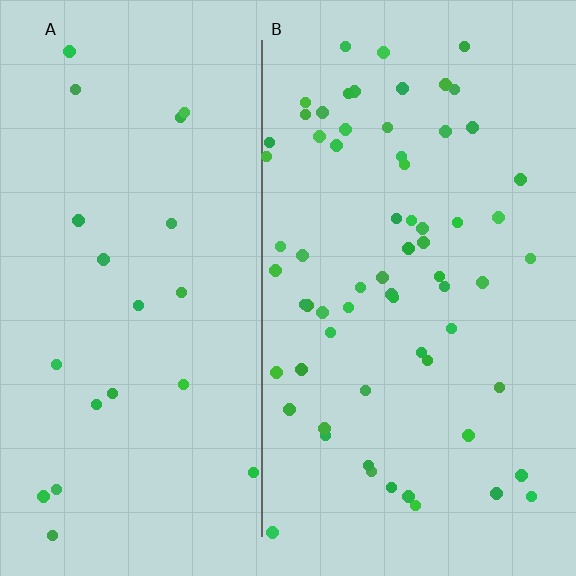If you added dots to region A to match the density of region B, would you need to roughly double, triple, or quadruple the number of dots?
Approximately triple.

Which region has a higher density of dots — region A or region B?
B (the right).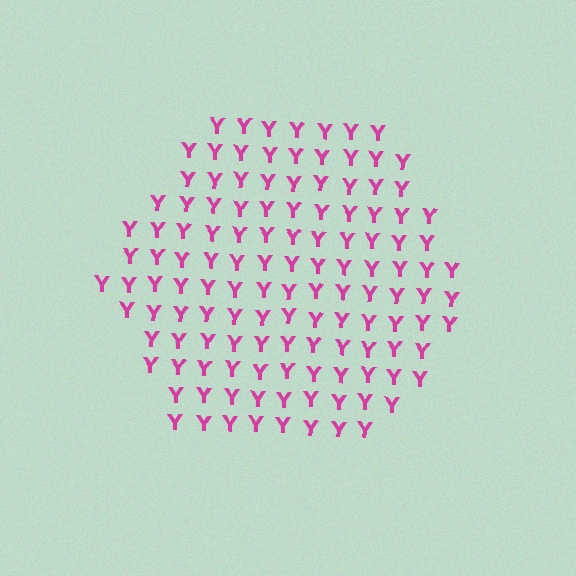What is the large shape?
The large shape is a hexagon.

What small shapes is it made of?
It is made of small letter Y's.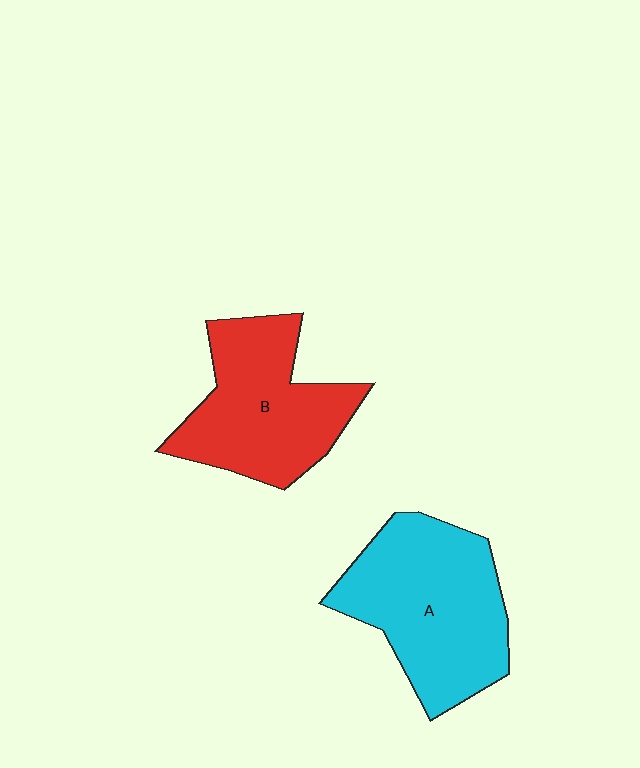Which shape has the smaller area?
Shape B (red).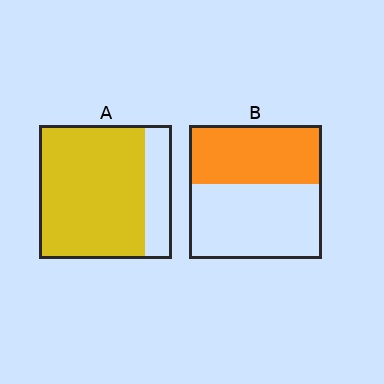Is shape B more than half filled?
No.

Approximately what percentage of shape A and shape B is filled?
A is approximately 80% and B is approximately 45%.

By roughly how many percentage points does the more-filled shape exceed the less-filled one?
By roughly 35 percentage points (A over B).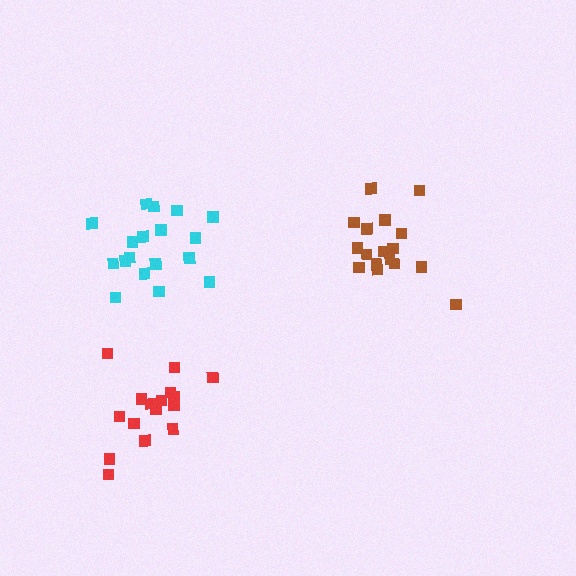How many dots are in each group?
Group 1: 18 dots, Group 2: 18 dots, Group 3: 16 dots (52 total).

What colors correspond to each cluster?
The clusters are colored: cyan, brown, red.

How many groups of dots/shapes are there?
There are 3 groups.